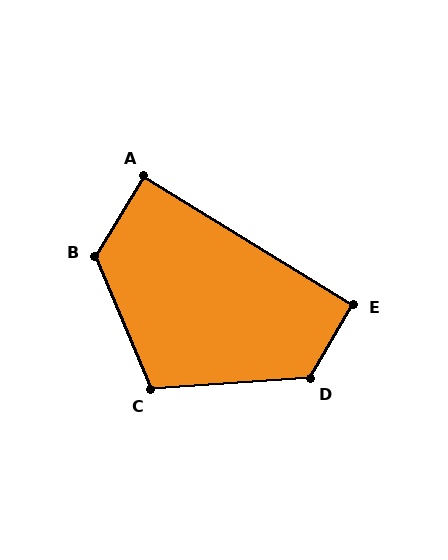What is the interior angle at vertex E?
Approximately 92 degrees (approximately right).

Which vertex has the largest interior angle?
B, at approximately 126 degrees.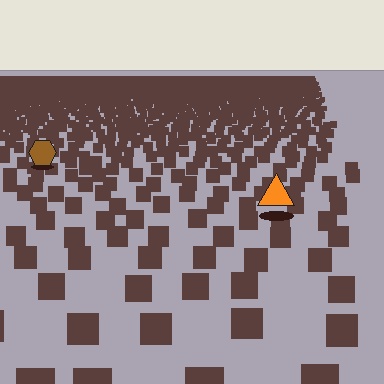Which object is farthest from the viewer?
The brown hexagon is farthest from the viewer. It appears smaller and the ground texture around it is denser.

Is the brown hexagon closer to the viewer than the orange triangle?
No. The orange triangle is closer — you can tell from the texture gradient: the ground texture is coarser near it.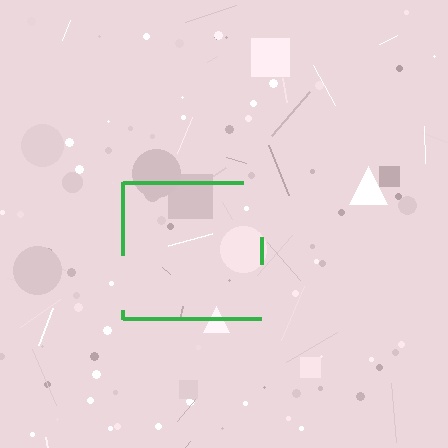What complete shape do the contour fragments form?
The contour fragments form a square.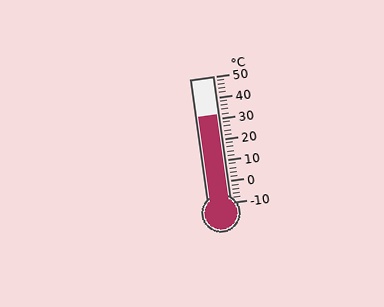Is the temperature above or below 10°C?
The temperature is above 10°C.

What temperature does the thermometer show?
The thermometer shows approximately 32°C.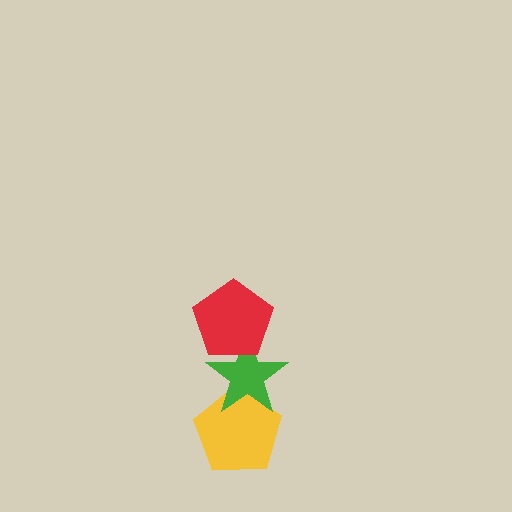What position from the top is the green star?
The green star is 2nd from the top.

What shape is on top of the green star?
The red pentagon is on top of the green star.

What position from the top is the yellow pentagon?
The yellow pentagon is 3rd from the top.